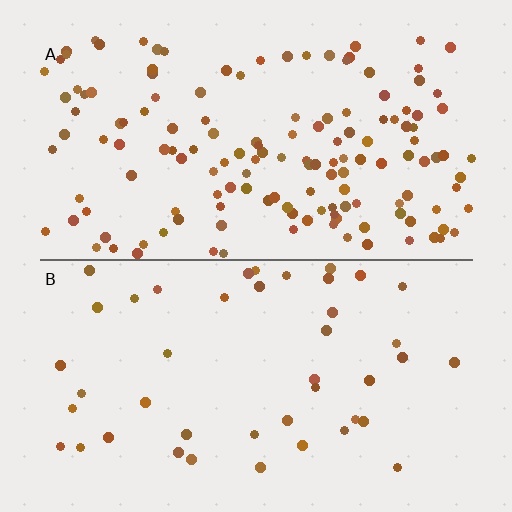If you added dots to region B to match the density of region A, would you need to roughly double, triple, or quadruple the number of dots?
Approximately triple.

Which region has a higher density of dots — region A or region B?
A (the top).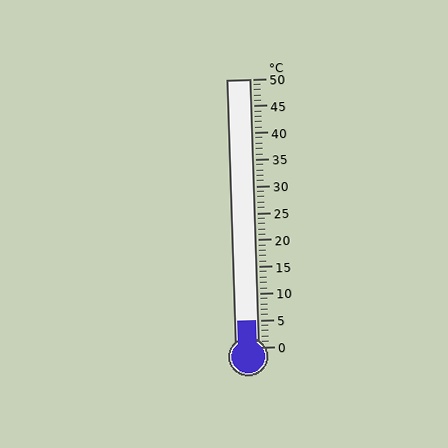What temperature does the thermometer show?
The thermometer shows approximately 5°C.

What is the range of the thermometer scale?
The thermometer scale ranges from 0°C to 50°C.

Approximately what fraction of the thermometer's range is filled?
The thermometer is filled to approximately 10% of its range.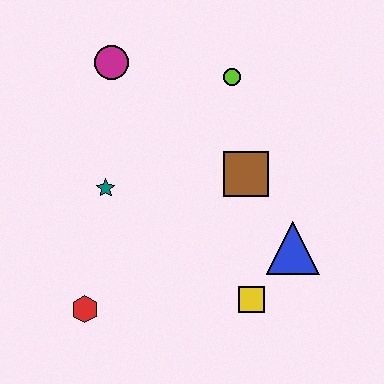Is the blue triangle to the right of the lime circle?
Yes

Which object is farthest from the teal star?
The blue triangle is farthest from the teal star.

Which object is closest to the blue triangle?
The yellow square is closest to the blue triangle.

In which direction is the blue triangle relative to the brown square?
The blue triangle is below the brown square.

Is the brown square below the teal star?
No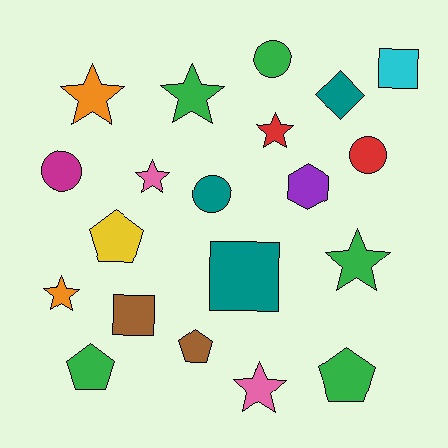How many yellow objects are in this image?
There is 1 yellow object.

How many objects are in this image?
There are 20 objects.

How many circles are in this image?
There are 4 circles.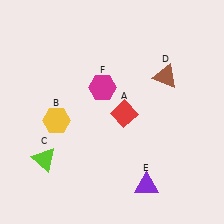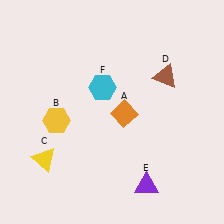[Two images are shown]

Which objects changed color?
A changed from red to orange. C changed from lime to yellow. F changed from magenta to cyan.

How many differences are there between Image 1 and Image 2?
There are 3 differences between the two images.